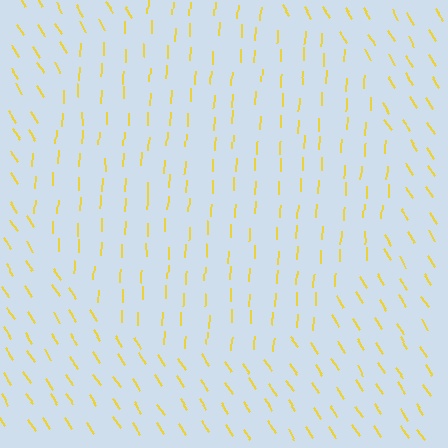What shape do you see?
I see a circle.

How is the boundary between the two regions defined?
The boundary is defined purely by a change in line orientation (approximately 35 degrees difference). All lines are the same color and thickness.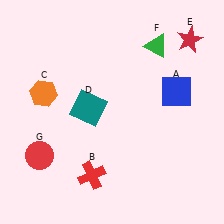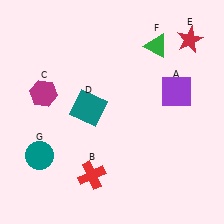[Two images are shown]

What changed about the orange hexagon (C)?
In Image 1, C is orange. In Image 2, it changed to magenta.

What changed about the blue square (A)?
In Image 1, A is blue. In Image 2, it changed to purple.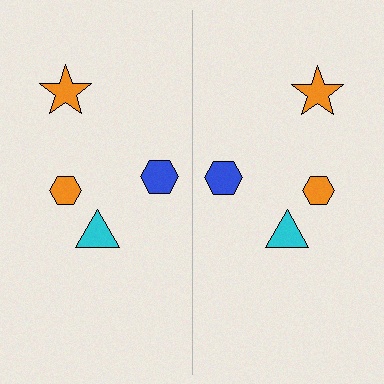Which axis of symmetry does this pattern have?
The pattern has a vertical axis of symmetry running through the center of the image.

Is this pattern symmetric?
Yes, this pattern has bilateral (reflection) symmetry.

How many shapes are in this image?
There are 8 shapes in this image.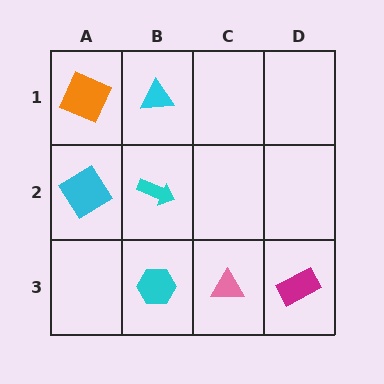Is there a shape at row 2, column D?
No, that cell is empty.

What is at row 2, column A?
A cyan diamond.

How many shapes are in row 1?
2 shapes.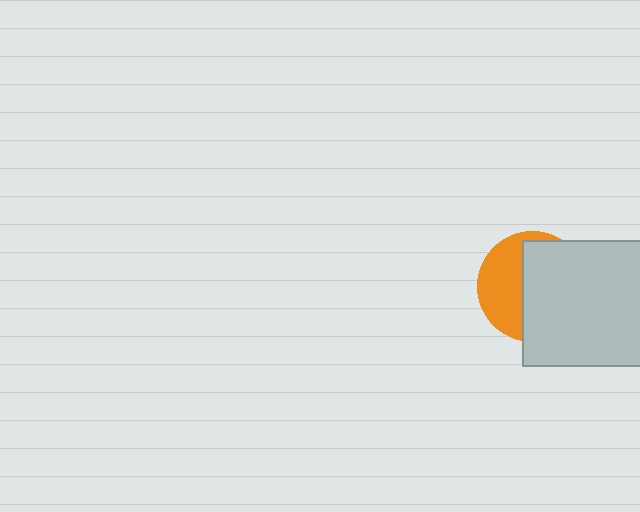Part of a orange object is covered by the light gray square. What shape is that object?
It is a circle.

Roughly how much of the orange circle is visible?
A small part of it is visible (roughly 40%).